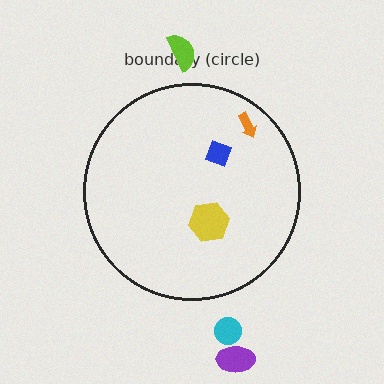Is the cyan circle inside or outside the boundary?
Outside.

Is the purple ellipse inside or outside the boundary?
Outside.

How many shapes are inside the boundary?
3 inside, 3 outside.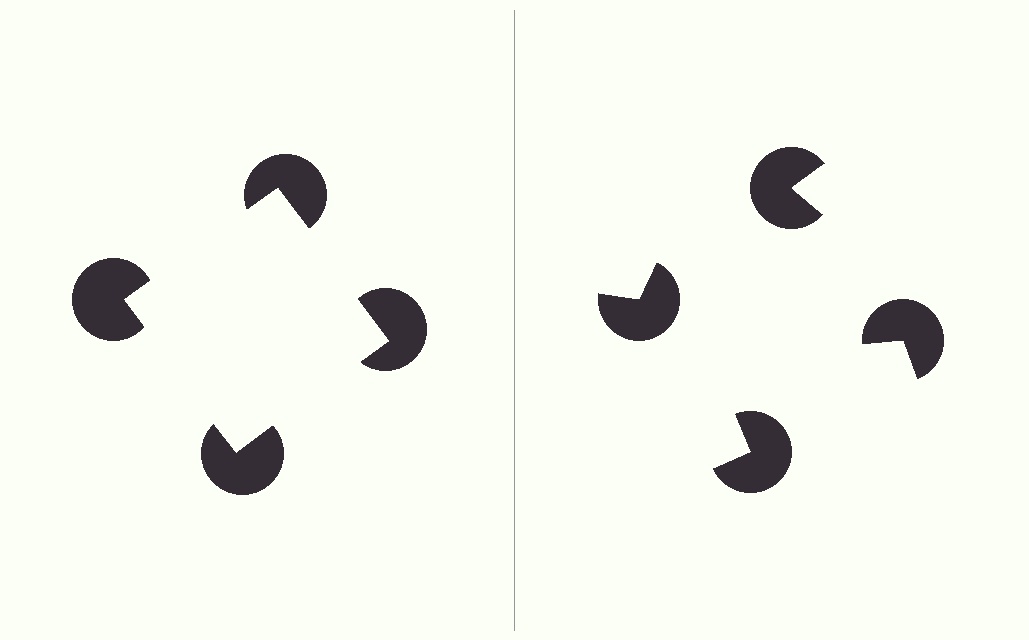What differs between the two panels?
The pac-man discs are positioned identically on both sides; only the wedge orientations differ. On the left they align to a square; on the right they are misaligned.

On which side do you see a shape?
An illusory square appears on the left side. On the right side the wedge cuts are rotated, so no coherent shape forms.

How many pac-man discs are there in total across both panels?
8 — 4 on each side.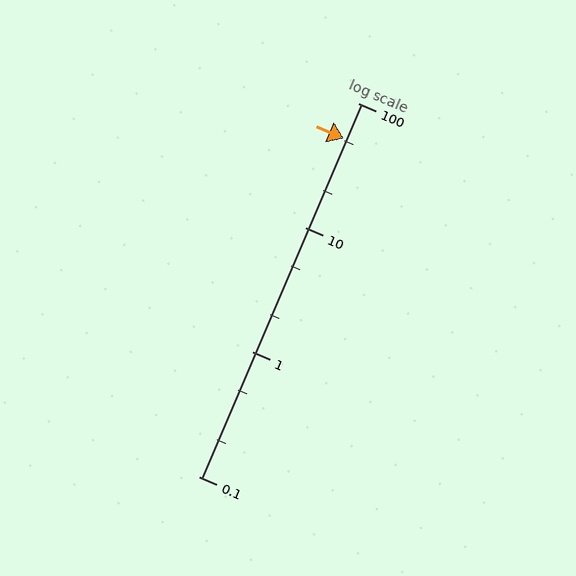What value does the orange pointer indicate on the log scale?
The pointer indicates approximately 52.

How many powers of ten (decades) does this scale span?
The scale spans 3 decades, from 0.1 to 100.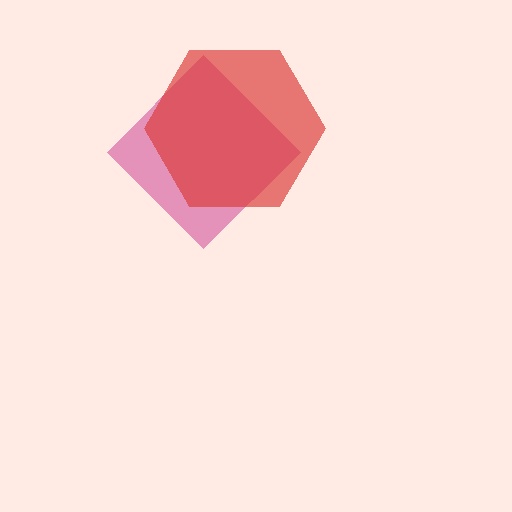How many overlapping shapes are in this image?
There are 2 overlapping shapes in the image.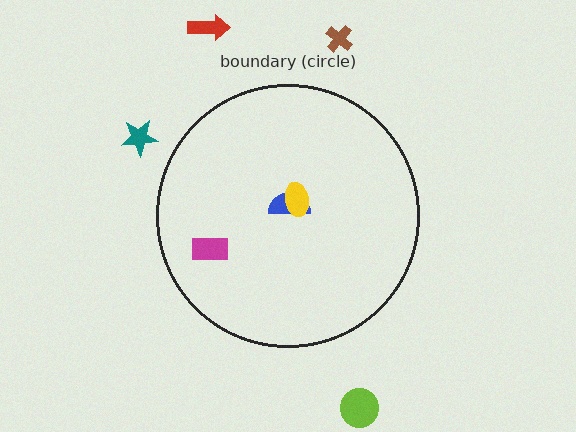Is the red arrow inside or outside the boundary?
Outside.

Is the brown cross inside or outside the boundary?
Outside.